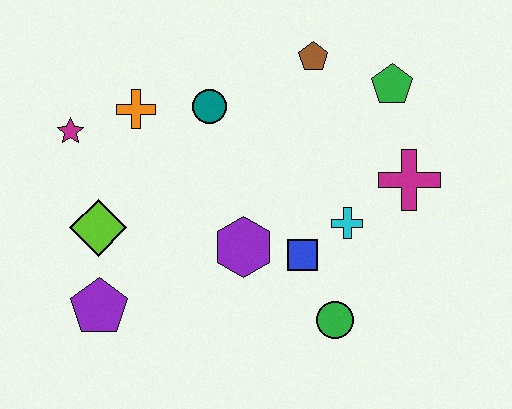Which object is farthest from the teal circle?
The green circle is farthest from the teal circle.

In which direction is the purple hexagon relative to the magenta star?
The purple hexagon is to the right of the magenta star.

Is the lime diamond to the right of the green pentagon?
No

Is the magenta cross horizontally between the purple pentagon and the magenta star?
No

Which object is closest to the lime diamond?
The purple pentagon is closest to the lime diamond.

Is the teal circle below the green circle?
No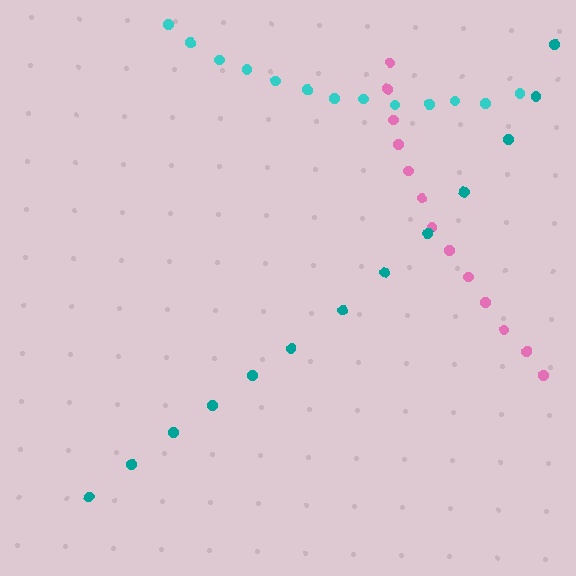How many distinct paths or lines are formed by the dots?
There are 3 distinct paths.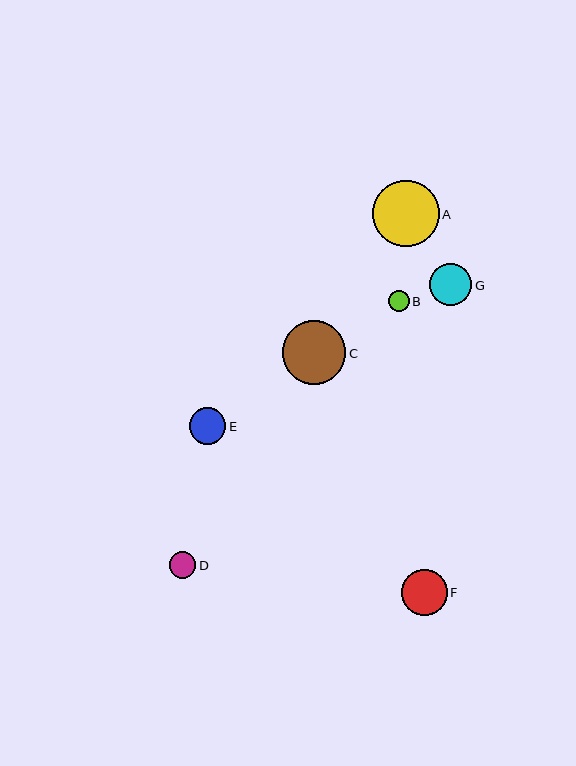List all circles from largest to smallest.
From largest to smallest: A, C, F, G, E, D, B.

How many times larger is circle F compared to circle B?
Circle F is approximately 2.2 times the size of circle B.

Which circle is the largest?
Circle A is the largest with a size of approximately 66 pixels.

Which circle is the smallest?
Circle B is the smallest with a size of approximately 21 pixels.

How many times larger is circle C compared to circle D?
Circle C is approximately 2.4 times the size of circle D.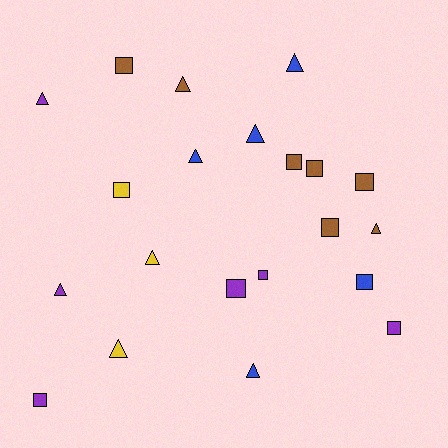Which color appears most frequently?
Brown, with 7 objects.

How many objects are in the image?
There are 21 objects.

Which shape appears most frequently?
Square, with 11 objects.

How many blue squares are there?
There is 1 blue square.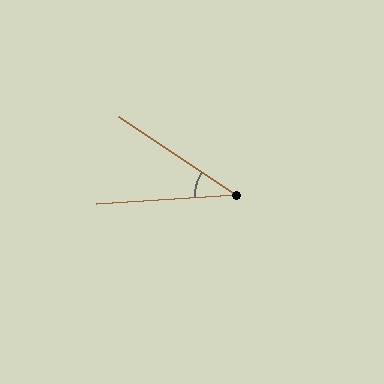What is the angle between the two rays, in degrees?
Approximately 37 degrees.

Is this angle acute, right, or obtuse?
It is acute.